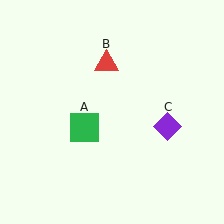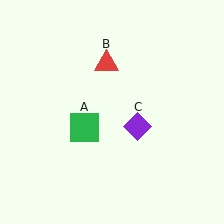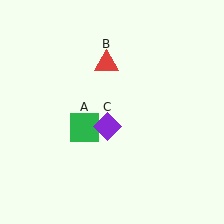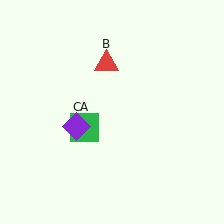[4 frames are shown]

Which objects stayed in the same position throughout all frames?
Green square (object A) and red triangle (object B) remained stationary.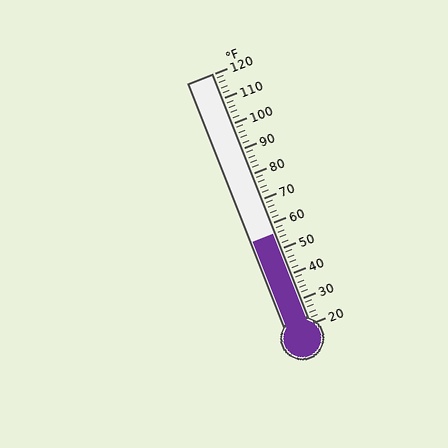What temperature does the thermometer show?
The thermometer shows approximately 56°F.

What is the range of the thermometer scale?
The thermometer scale ranges from 20°F to 120°F.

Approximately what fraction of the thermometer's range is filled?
The thermometer is filled to approximately 35% of its range.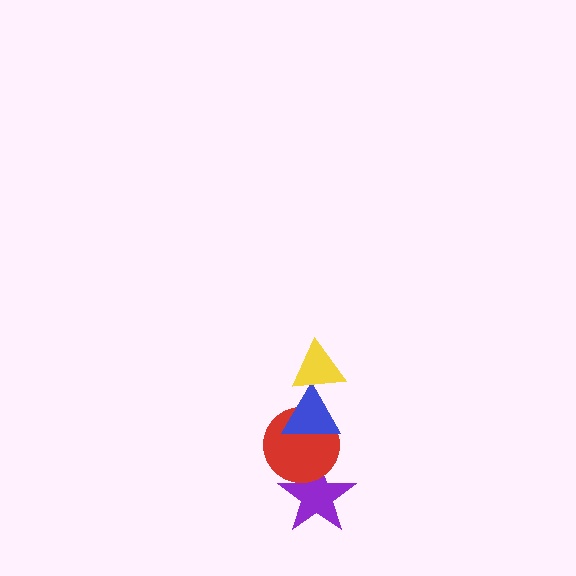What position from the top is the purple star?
The purple star is 4th from the top.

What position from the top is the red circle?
The red circle is 3rd from the top.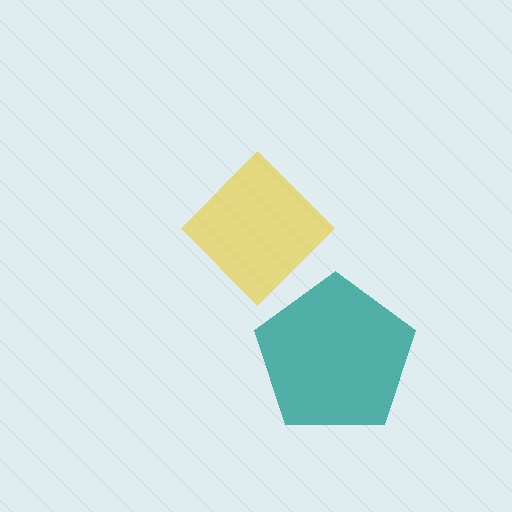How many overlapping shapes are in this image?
There are 2 overlapping shapes in the image.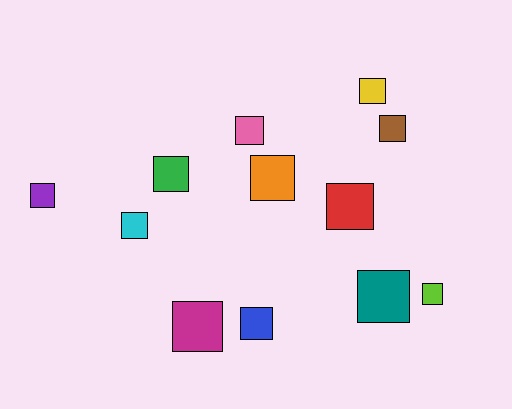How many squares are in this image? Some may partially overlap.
There are 12 squares.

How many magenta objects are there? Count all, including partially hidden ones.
There is 1 magenta object.